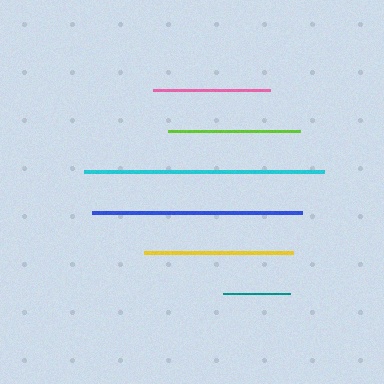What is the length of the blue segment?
The blue segment is approximately 210 pixels long.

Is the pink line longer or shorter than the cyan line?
The cyan line is longer than the pink line.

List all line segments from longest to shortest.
From longest to shortest: cyan, blue, yellow, lime, pink, teal.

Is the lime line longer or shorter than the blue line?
The blue line is longer than the lime line.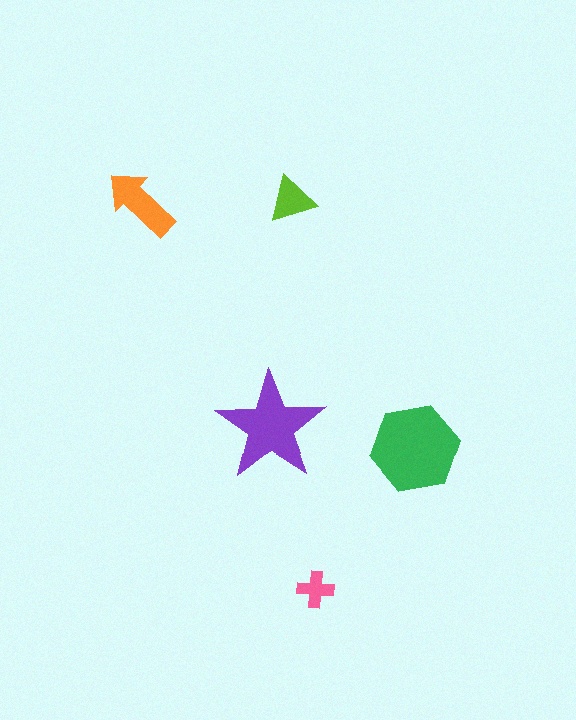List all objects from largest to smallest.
The green hexagon, the purple star, the orange arrow, the lime triangle, the pink cross.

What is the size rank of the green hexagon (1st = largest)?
1st.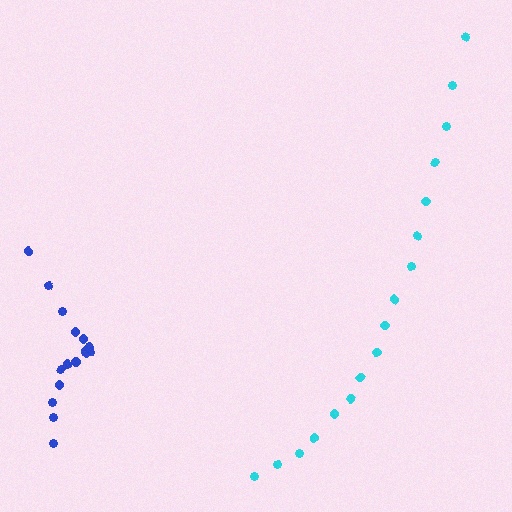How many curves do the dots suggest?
There are 2 distinct paths.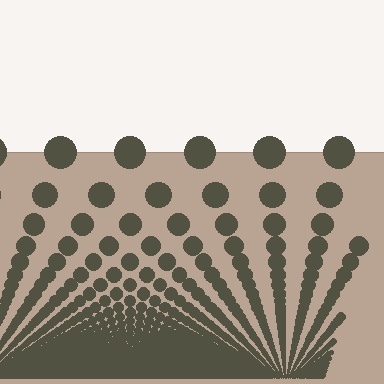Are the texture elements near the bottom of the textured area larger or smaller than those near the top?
Smaller. The gradient is inverted — elements near the bottom are smaller and denser.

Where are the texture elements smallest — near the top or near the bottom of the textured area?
Near the bottom.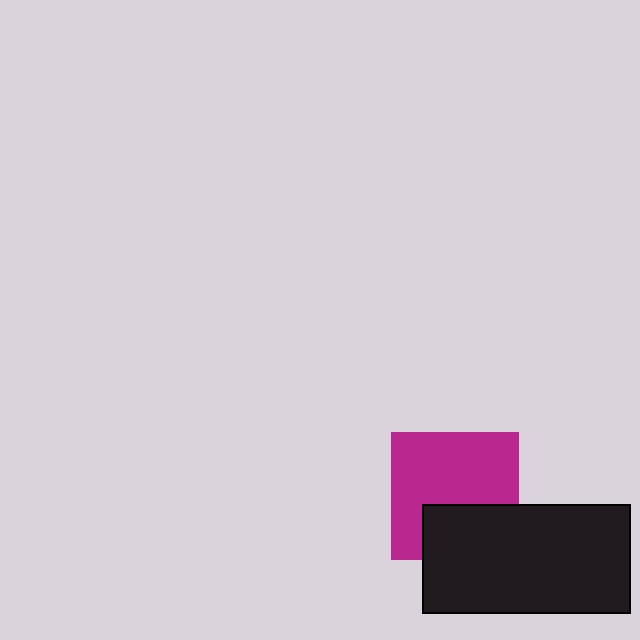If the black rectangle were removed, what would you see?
You would see the complete magenta square.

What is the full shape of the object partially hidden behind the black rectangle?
The partially hidden object is a magenta square.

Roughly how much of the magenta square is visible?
Most of it is visible (roughly 67%).